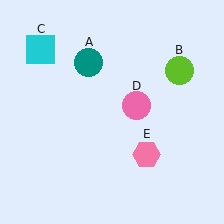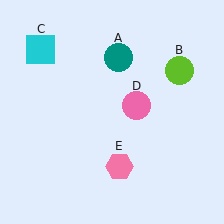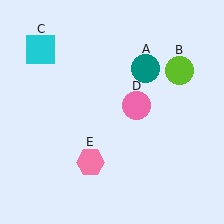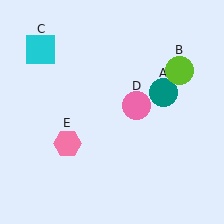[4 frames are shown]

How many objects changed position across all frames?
2 objects changed position: teal circle (object A), pink hexagon (object E).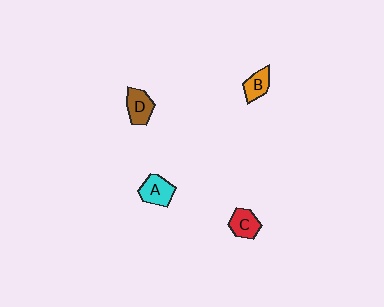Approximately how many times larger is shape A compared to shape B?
Approximately 1.3 times.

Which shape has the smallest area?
Shape B (orange).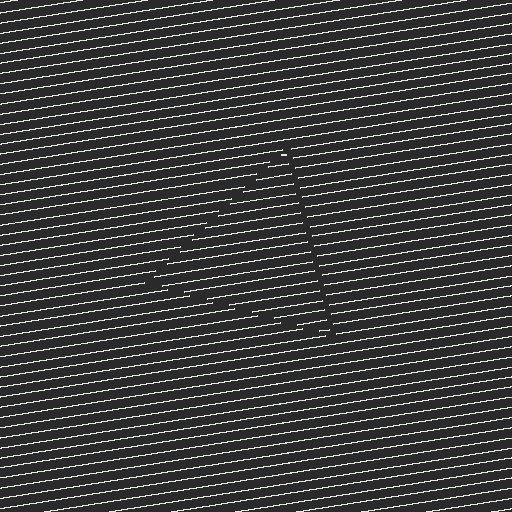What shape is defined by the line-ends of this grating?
An illusory triangle. The interior of the shape contains the same grating, shifted by half a period — the contour is defined by the phase discontinuity where line-ends from the inner and outer gratings abut.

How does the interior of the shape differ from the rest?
The interior of the shape contains the same grating, shifted by half a period — the contour is defined by the phase discontinuity where line-ends from the inner and outer gratings abut.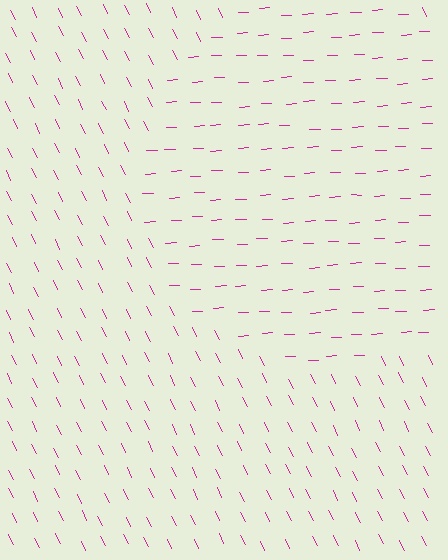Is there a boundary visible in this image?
Yes, there is a texture boundary formed by a change in line orientation.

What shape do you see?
I see a circle.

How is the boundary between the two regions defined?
The boundary is defined purely by a change in line orientation (approximately 66 degrees difference). All lines are the same color and thickness.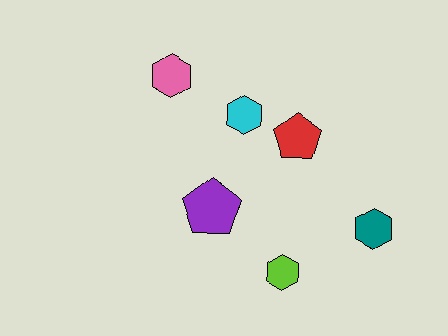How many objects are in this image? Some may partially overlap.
There are 6 objects.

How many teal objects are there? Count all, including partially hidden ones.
There is 1 teal object.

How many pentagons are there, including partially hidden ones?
There are 2 pentagons.